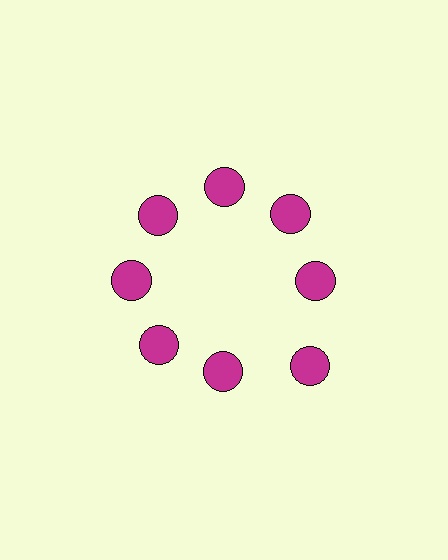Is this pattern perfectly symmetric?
No. The 8 magenta circles are arranged in a ring, but one element near the 4 o'clock position is pushed outward from the center, breaking the 8-fold rotational symmetry.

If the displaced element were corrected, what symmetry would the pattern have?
It would have 8-fold rotational symmetry — the pattern would map onto itself every 45 degrees.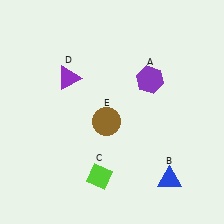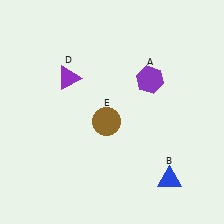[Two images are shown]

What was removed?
The lime diamond (C) was removed in Image 2.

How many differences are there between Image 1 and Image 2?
There is 1 difference between the two images.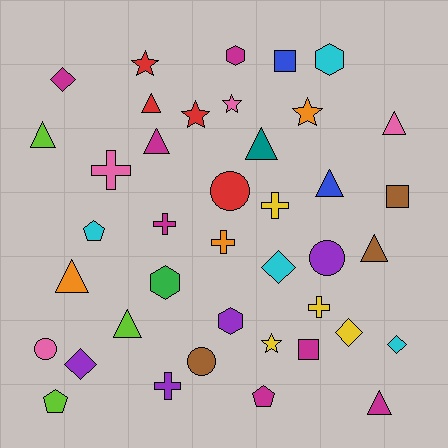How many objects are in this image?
There are 40 objects.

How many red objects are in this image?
There are 4 red objects.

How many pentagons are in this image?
There are 3 pentagons.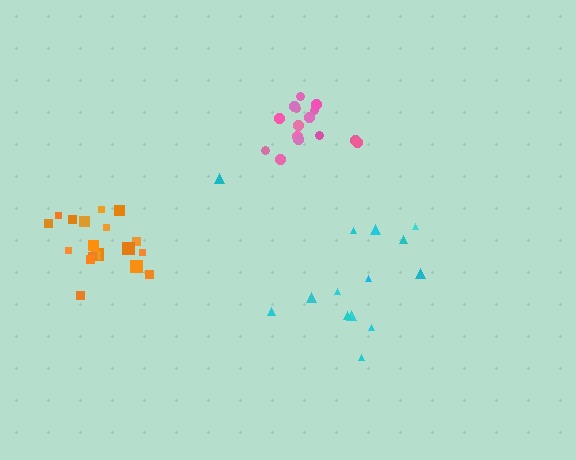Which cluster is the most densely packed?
Pink.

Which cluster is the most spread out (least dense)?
Cyan.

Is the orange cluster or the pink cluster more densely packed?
Pink.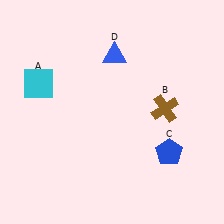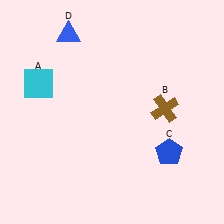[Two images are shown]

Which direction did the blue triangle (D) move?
The blue triangle (D) moved left.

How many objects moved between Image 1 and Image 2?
1 object moved between the two images.